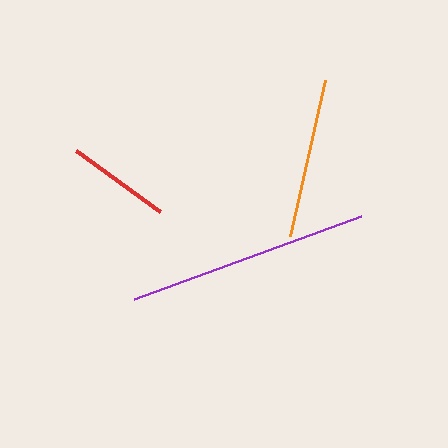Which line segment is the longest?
The purple line is the longest at approximately 242 pixels.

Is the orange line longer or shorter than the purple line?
The purple line is longer than the orange line.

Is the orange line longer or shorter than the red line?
The orange line is longer than the red line.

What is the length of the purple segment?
The purple segment is approximately 242 pixels long.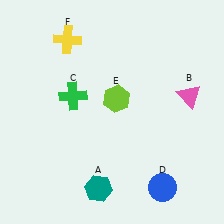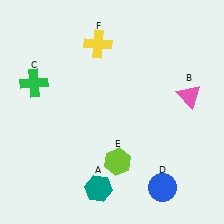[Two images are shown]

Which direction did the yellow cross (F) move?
The yellow cross (F) moved right.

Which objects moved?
The objects that moved are: the green cross (C), the lime hexagon (E), the yellow cross (F).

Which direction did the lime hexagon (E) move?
The lime hexagon (E) moved down.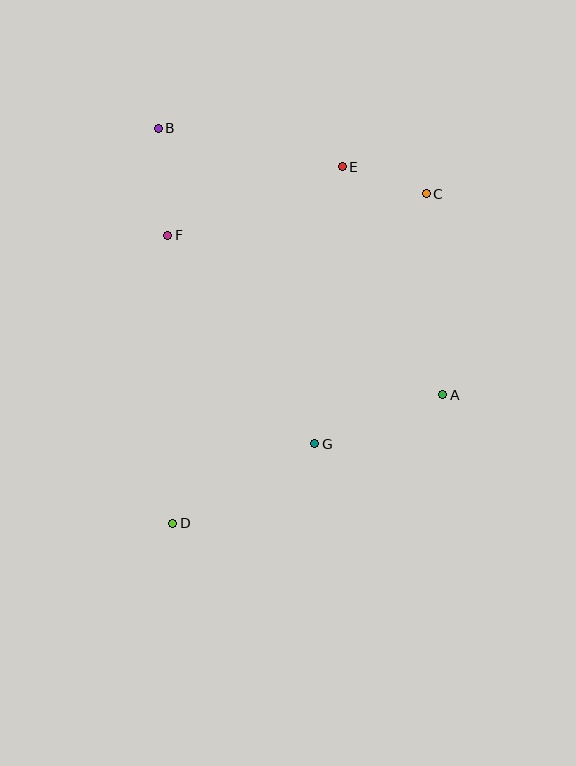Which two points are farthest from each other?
Points C and D are farthest from each other.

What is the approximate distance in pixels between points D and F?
The distance between D and F is approximately 288 pixels.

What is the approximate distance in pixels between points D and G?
The distance between D and G is approximately 163 pixels.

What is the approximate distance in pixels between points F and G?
The distance between F and G is approximately 255 pixels.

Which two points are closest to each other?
Points C and E are closest to each other.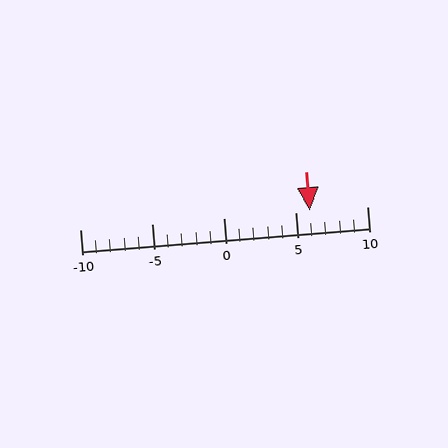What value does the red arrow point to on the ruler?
The red arrow points to approximately 6.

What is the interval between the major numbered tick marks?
The major tick marks are spaced 5 units apart.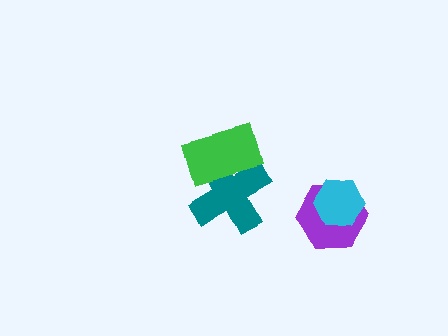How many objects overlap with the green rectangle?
1 object overlaps with the green rectangle.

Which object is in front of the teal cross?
The green rectangle is in front of the teal cross.